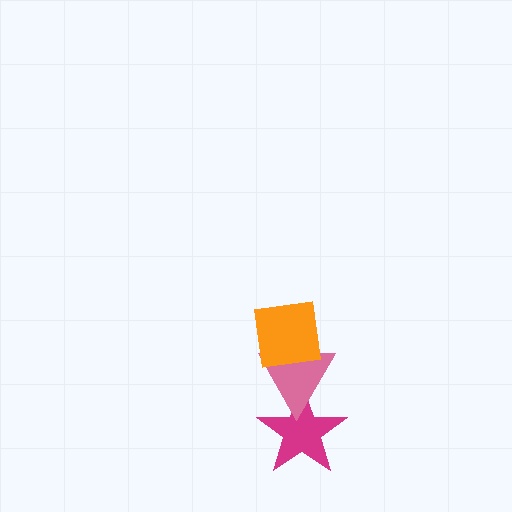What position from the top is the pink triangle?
The pink triangle is 2nd from the top.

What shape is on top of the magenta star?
The pink triangle is on top of the magenta star.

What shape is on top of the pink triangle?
The orange square is on top of the pink triangle.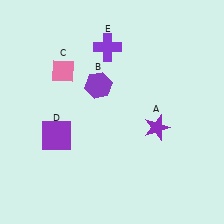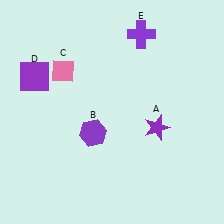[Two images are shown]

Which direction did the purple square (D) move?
The purple square (D) moved up.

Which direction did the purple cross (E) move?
The purple cross (E) moved right.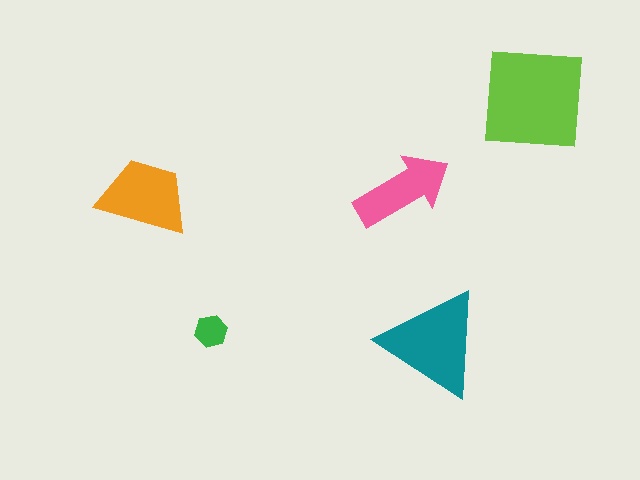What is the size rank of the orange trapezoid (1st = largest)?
3rd.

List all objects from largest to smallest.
The lime square, the teal triangle, the orange trapezoid, the pink arrow, the green hexagon.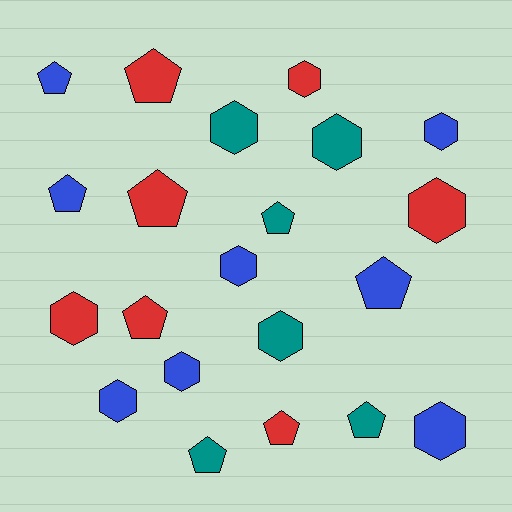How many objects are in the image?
There are 21 objects.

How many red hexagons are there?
There are 3 red hexagons.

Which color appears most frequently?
Blue, with 8 objects.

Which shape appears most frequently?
Hexagon, with 11 objects.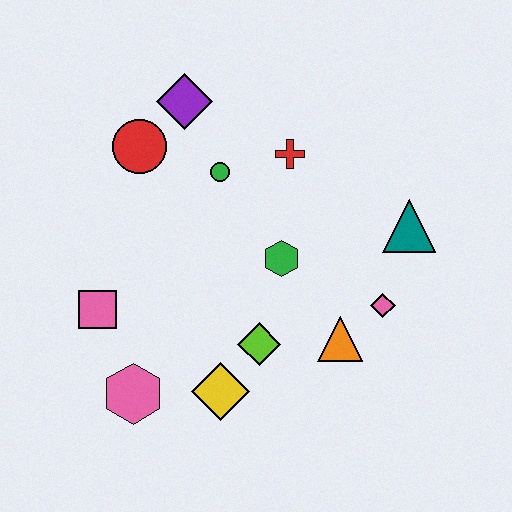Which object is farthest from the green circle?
The pink hexagon is farthest from the green circle.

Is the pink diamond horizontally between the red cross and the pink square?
No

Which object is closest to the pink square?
The pink hexagon is closest to the pink square.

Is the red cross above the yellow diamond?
Yes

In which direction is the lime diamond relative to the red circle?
The lime diamond is below the red circle.